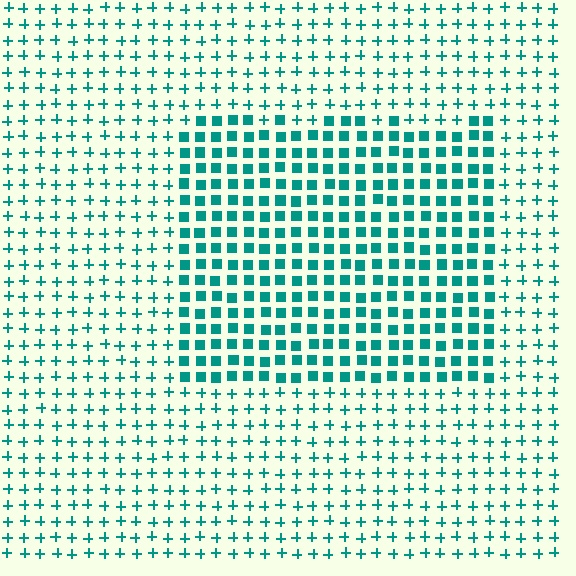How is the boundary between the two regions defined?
The boundary is defined by a change in element shape: squares inside vs. plus signs outside. All elements share the same color and spacing.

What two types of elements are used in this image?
The image uses squares inside the rectangle region and plus signs outside it.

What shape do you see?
I see a rectangle.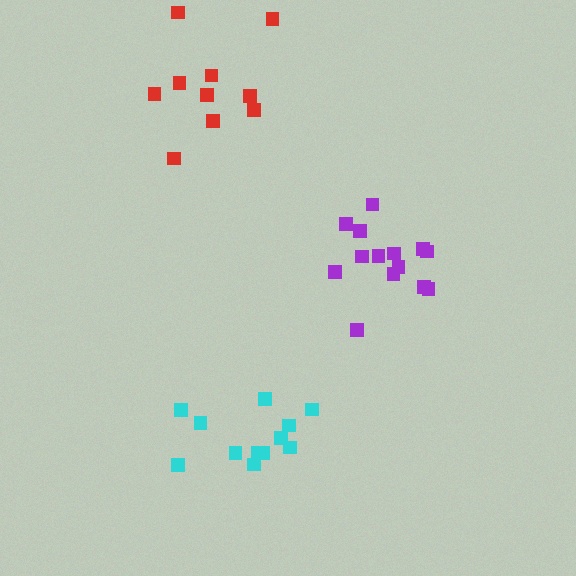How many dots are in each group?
Group 1: 10 dots, Group 2: 14 dots, Group 3: 12 dots (36 total).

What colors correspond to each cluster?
The clusters are colored: red, purple, cyan.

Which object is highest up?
The red cluster is topmost.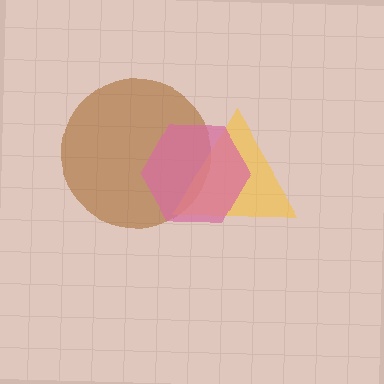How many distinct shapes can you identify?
There are 3 distinct shapes: a brown circle, a yellow triangle, a pink hexagon.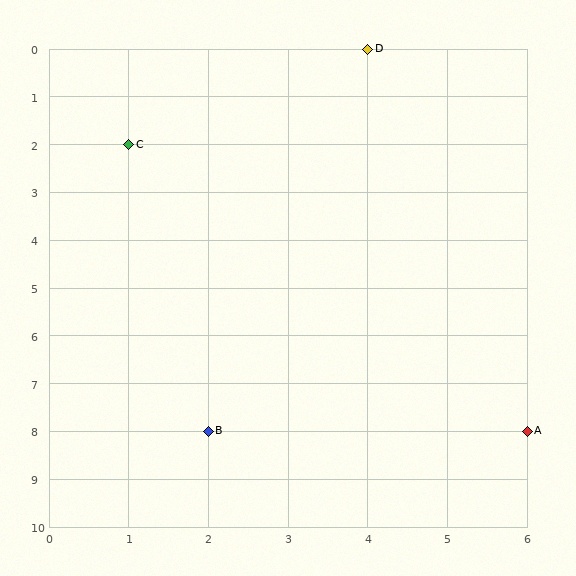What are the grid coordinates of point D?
Point D is at grid coordinates (4, 0).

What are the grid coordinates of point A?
Point A is at grid coordinates (6, 8).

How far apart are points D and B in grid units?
Points D and B are 2 columns and 8 rows apart (about 8.2 grid units diagonally).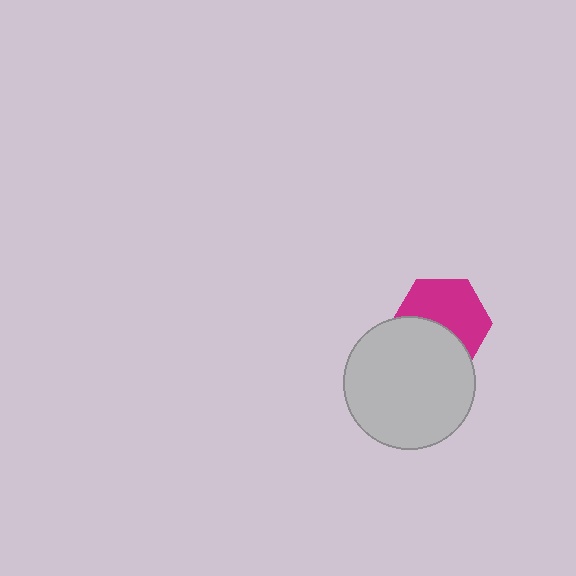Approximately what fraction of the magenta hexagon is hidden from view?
Roughly 42% of the magenta hexagon is hidden behind the light gray circle.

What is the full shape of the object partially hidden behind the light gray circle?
The partially hidden object is a magenta hexagon.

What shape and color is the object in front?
The object in front is a light gray circle.